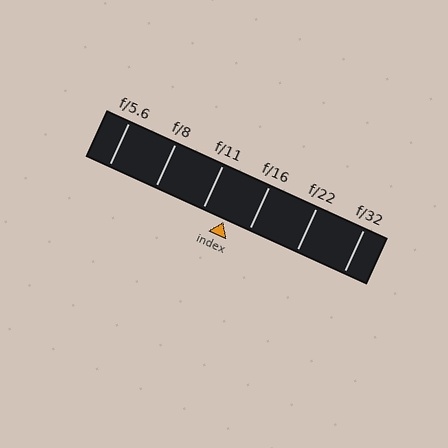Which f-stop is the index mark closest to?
The index mark is closest to f/11.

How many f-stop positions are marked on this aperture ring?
There are 6 f-stop positions marked.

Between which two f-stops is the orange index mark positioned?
The index mark is between f/11 and f/16.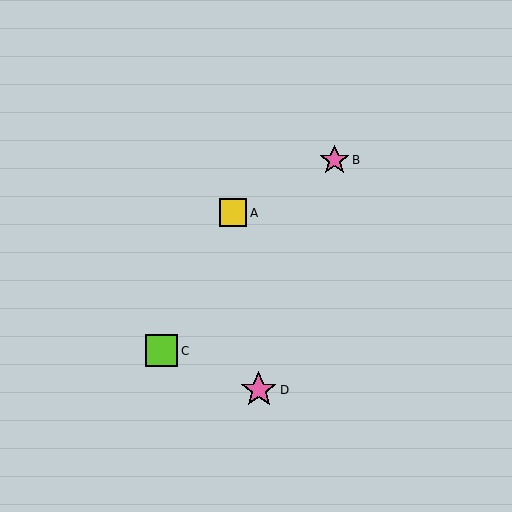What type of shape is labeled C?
Shape C is a lime square.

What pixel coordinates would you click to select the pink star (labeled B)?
Click at (334, 160) to select the pink star B.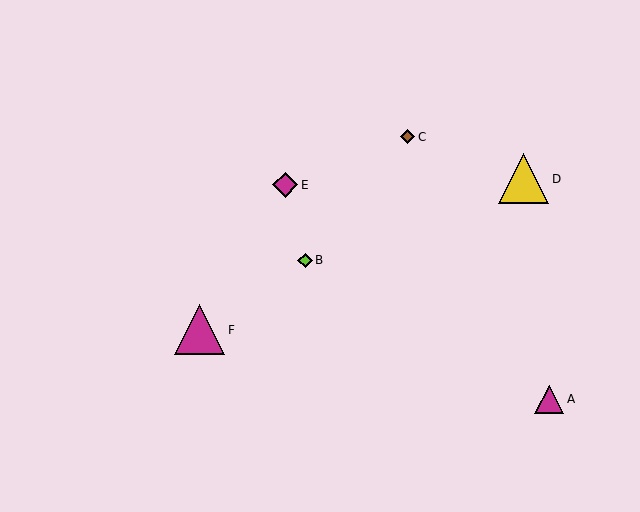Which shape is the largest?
The magenta triangle (labeled F) is the largest.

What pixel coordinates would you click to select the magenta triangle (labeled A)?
Click at (549, 399) to select the magenta triangle A.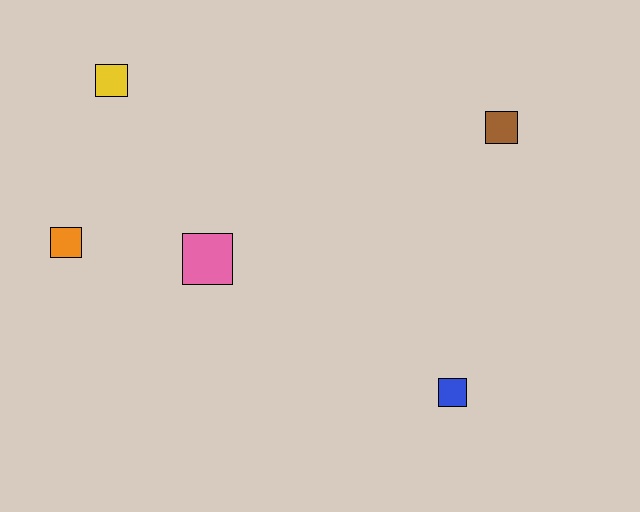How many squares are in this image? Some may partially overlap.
There are 5 squares.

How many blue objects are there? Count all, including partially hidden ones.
There is 1 blue object.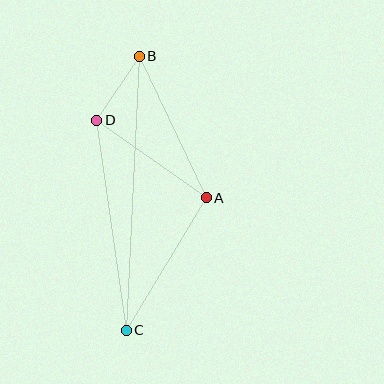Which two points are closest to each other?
Points B and D are closest to each other.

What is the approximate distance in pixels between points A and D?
The distance between A and D is approximately 134 pixels.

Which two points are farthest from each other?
Points B and C are farthest from each other.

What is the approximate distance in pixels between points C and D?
The distance between C and D is approximately 212 pixels.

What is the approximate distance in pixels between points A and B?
The distance between A and B is approximately 157 pixels.